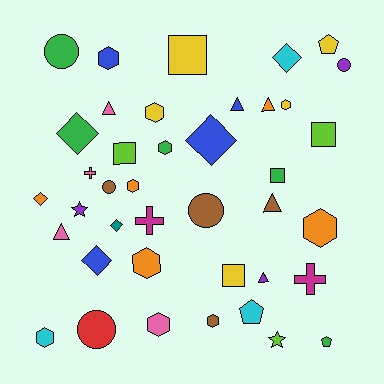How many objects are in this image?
There are 40 objects.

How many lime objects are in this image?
There are 3 lime objects.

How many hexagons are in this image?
There are 10 hexagons.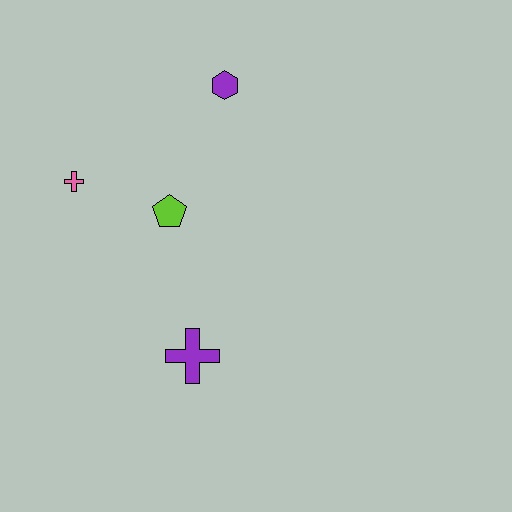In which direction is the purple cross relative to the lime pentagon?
The purple cross is below the lime pentagon.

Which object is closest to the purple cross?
The lime pentagon is closest to the purple cross.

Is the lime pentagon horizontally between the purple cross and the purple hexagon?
No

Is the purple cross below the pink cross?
Yes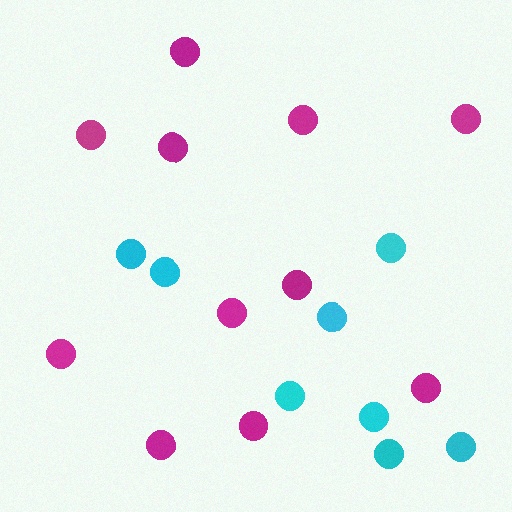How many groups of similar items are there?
There are 2 groups: one group of magenta circles (11) and one group of cyan circles (8).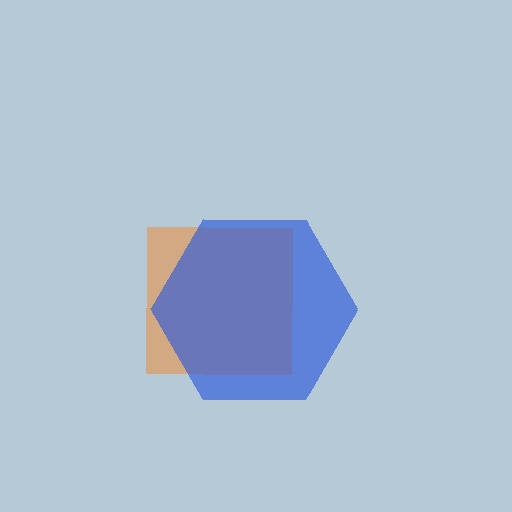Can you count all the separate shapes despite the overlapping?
Yes, there are 2 separate shapes.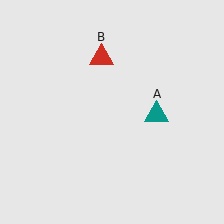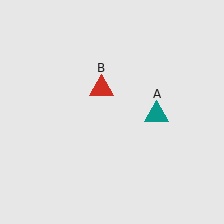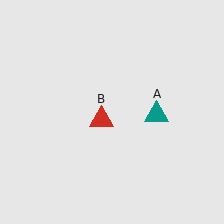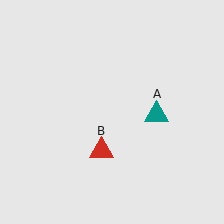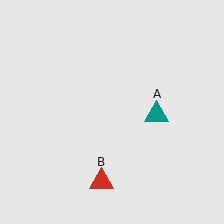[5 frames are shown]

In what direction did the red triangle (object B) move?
The red triangle (object B) moved down.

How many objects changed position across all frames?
1 object changed position: red triangle (object B).